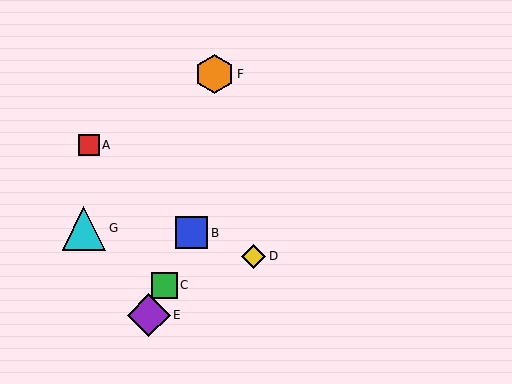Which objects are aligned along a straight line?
Objects B, C, E are aligned along a straight line.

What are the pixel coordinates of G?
Object G is at (84, 228).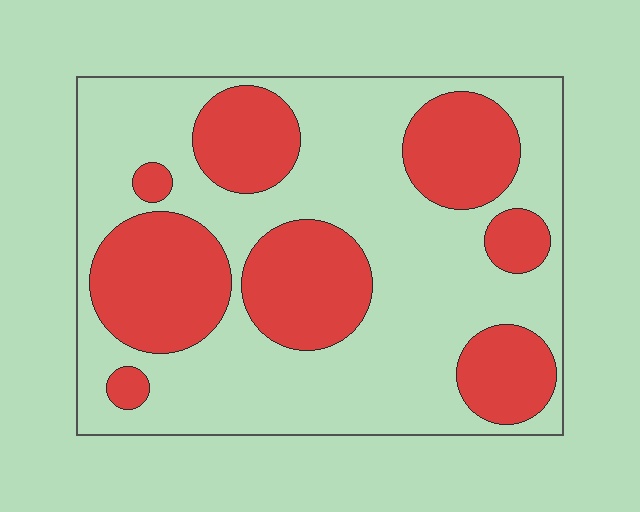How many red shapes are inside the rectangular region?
8.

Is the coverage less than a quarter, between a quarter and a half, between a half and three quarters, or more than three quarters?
Between a quarter and a half.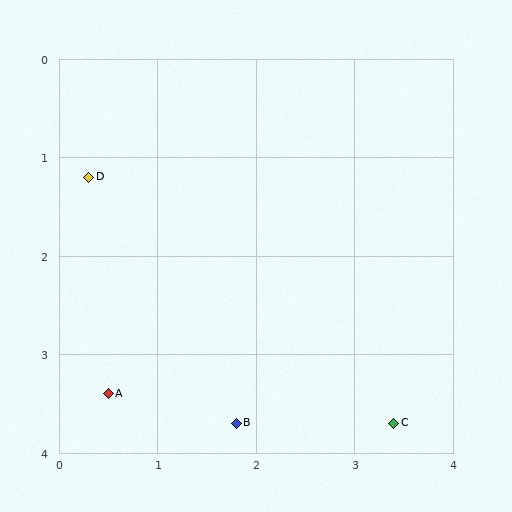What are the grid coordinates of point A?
Point A is at approximately (0.5, 3.4).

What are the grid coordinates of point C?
Point C is at approximately (3.4, 3.7).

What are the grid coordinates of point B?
Point B is at approximately (1.8, 3.7).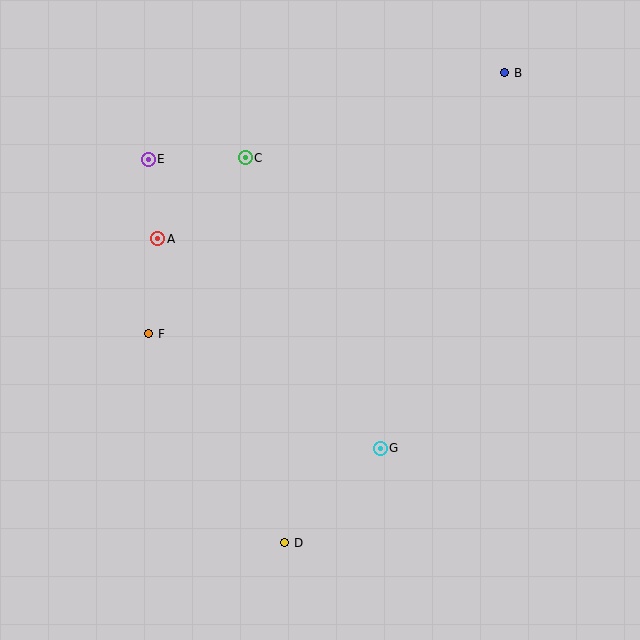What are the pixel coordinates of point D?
Point D is at (285, 543).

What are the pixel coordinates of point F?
Point F is at (149, 334).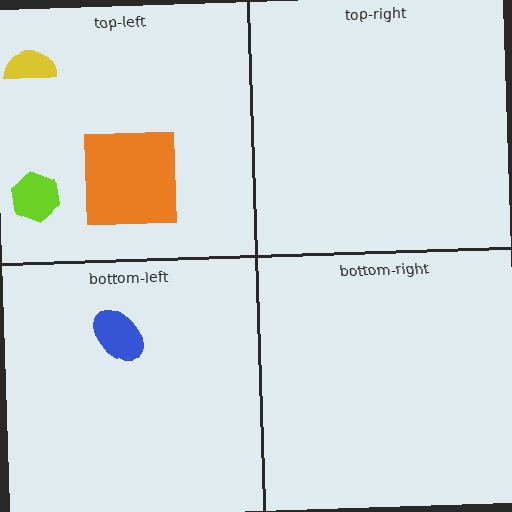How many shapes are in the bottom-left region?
1.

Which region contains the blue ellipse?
The bottom-left region.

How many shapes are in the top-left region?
3.